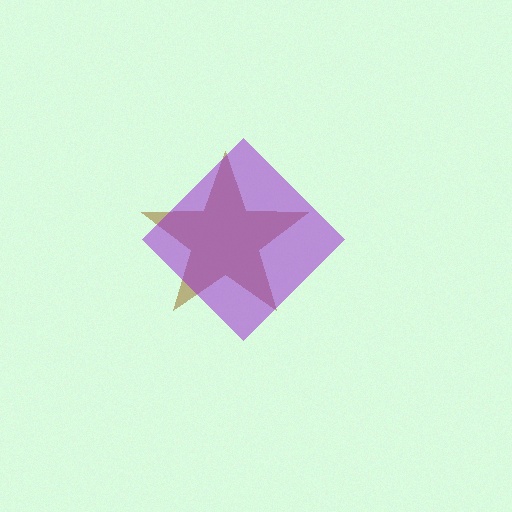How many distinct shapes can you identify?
There are 2 distinct shapes: a brown star, a purple diamond.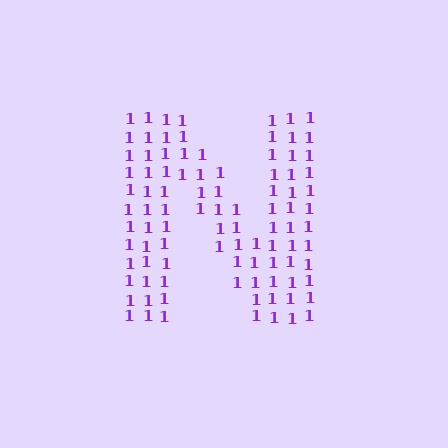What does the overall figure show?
The overall figure shows the letter N.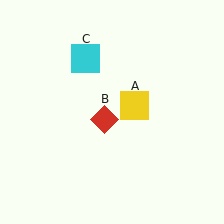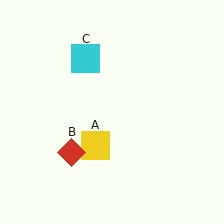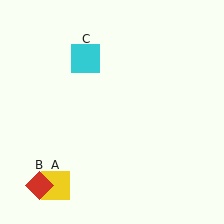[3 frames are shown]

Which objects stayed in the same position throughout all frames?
Cyan square (object C) remained stationary.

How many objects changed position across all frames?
2 objects changed position: yellow square (object A), red diamond (object B).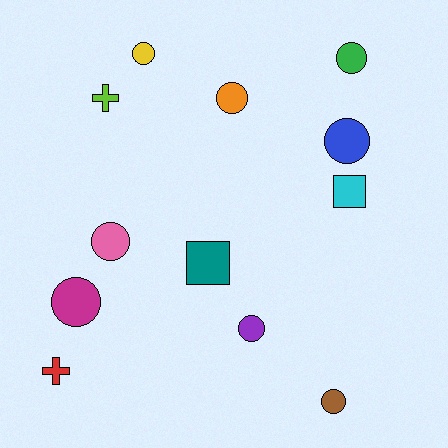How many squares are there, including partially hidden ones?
There are 2 squares.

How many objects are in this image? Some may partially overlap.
There are 12 objects.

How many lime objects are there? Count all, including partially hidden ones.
There is 1 lime object.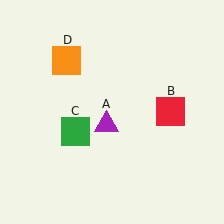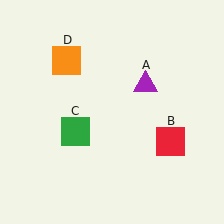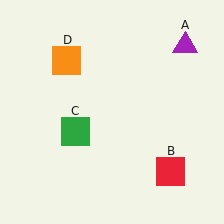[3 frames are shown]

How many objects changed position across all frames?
2 objects changed position: purple triangle (object A), red square (object B).